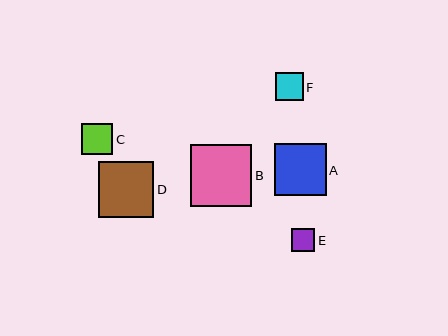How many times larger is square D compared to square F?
Square D is approximately 2.0 times the size of square F.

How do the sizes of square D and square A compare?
Square D and square A are approximately the same size.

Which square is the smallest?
Square E is the smallest with a size of approximately 23 pixels.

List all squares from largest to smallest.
From largest to smallest: B, D, A, C, F, E.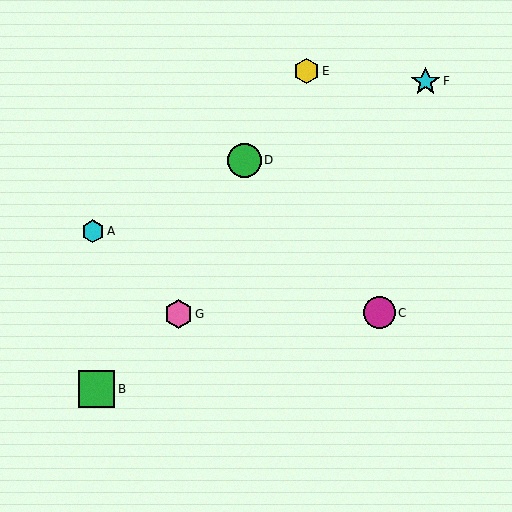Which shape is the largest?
The green square (labeled B) is the largest.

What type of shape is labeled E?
Shape E is a yellow hexagon.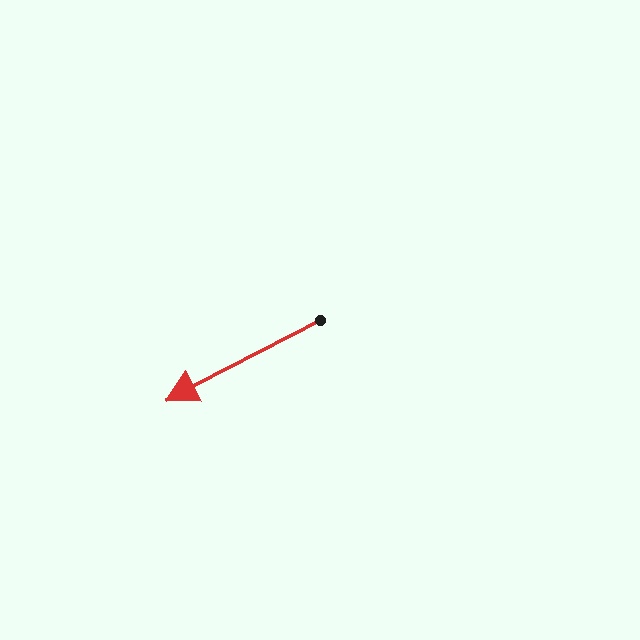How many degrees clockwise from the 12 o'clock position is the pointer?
Approximately 242 degrees.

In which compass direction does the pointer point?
Southwest.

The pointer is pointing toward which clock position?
Roughly 8 o'clock.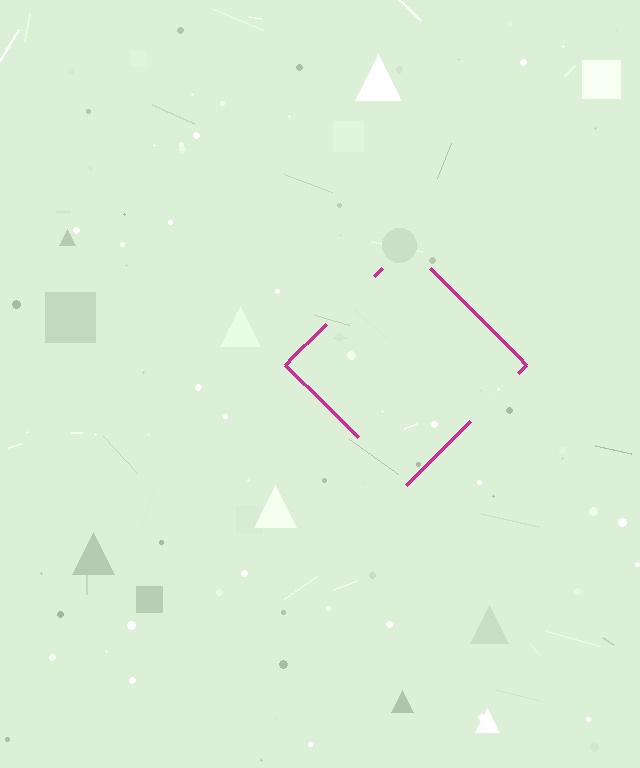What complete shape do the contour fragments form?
The contour fragments form a diamond.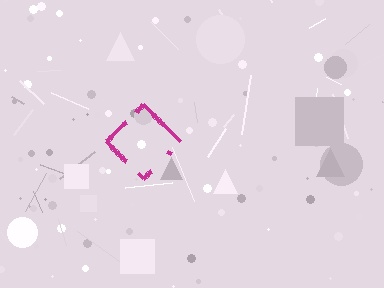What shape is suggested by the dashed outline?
The dashed outline suggests a diamond.